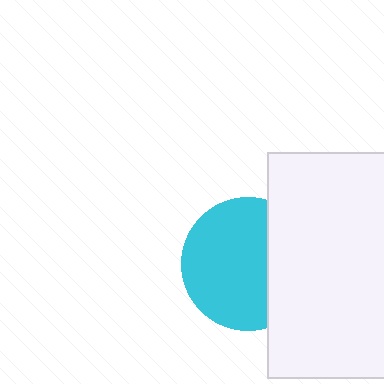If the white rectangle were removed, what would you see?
You would see the complete cyan circle.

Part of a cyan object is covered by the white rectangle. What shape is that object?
It is a circle.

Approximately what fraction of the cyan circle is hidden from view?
Roughly 32% of the cyan circle is hidden behind the white rectangle.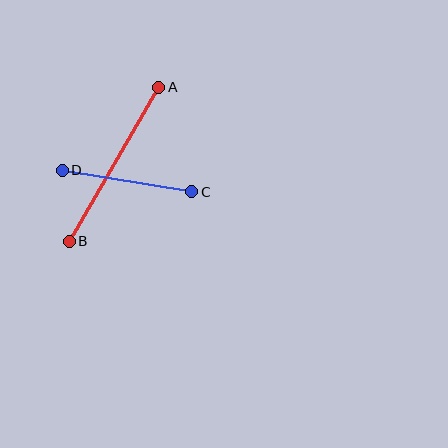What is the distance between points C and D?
The distance is approximately 131 pixels.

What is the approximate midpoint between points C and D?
The midpoint is at approximately (127, 181) pixels.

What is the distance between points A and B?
The distance is approximately 178 pixels.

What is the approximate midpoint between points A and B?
The midpoint is at approximately (114, 164) pixels.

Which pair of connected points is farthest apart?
Points A and B are farthest apart.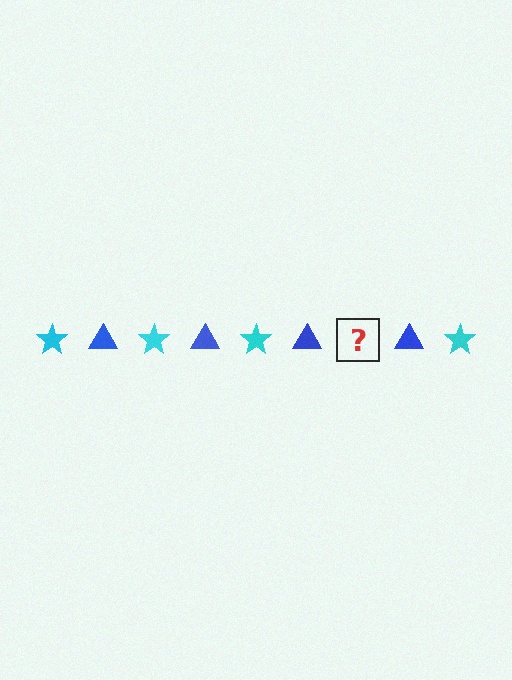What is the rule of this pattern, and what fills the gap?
The rule is that the pattern alternates between cyan star and blue triangle. The gap should be filled with a cyan star.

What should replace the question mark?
The question mark should be replaced with a cyan star.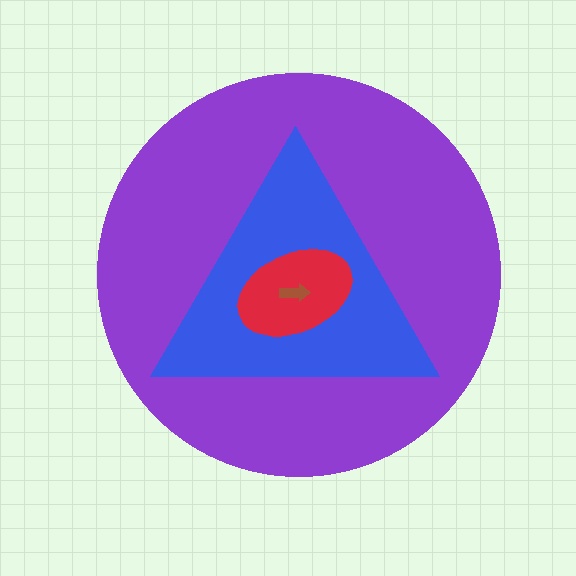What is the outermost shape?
The purple circle.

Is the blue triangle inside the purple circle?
Yes.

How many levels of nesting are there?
4.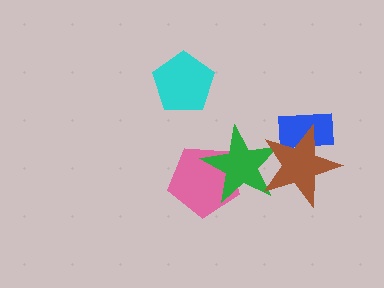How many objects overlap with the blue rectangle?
1 object overlaps with the blue rectangle.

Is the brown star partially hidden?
No, no other shape covers it.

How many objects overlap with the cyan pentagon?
0 objects overlap with the cyan pentagon.